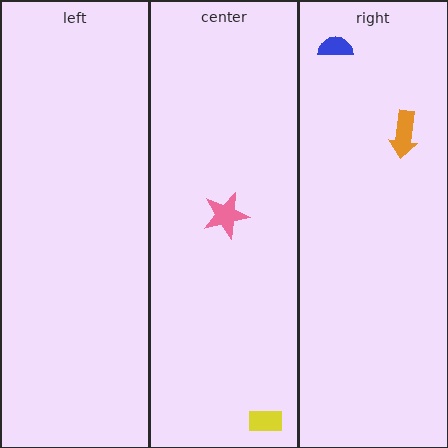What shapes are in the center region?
The pink star, the yellow rectangle.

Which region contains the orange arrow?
The right region.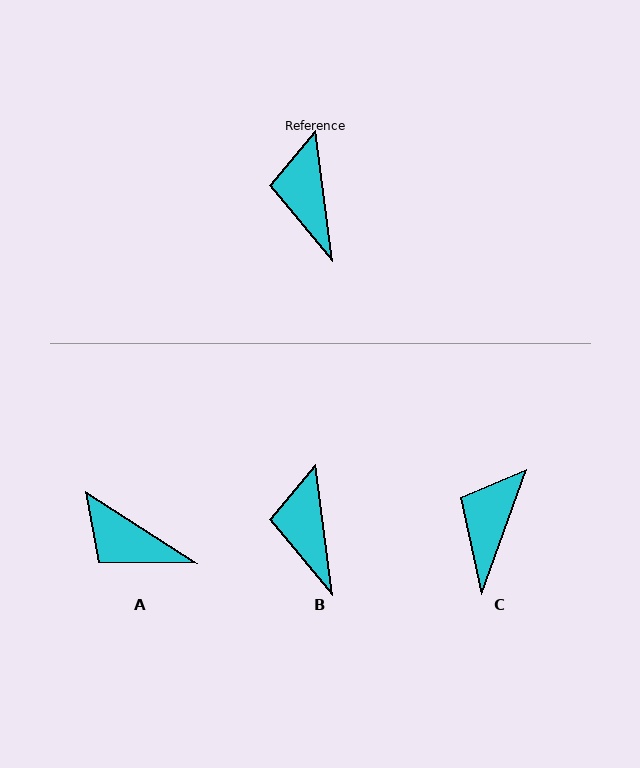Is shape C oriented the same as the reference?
No, it is off by about 27 degrees.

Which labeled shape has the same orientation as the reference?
B.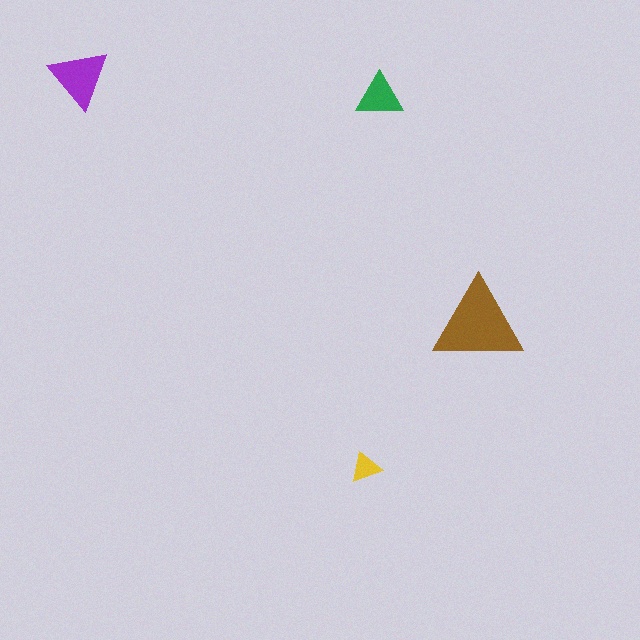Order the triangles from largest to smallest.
the brown one, the purple one, the green one, the yellow one.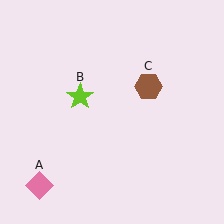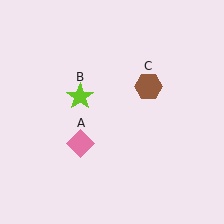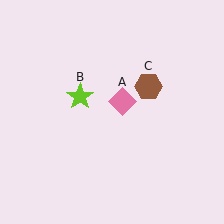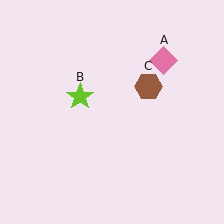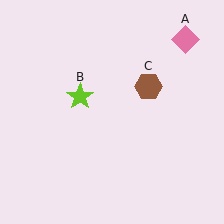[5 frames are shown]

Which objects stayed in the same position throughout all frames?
Lime star (object B) and brown hexagon (object C) remained stationary.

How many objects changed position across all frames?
1 object changed position: pink diamond (object A).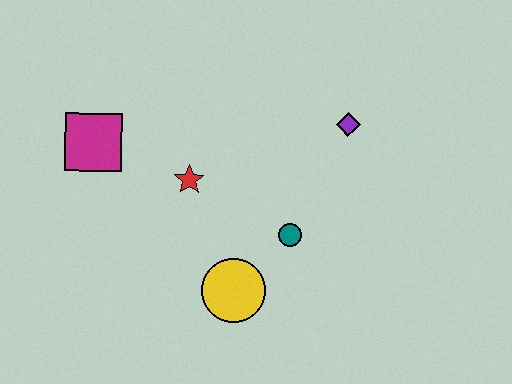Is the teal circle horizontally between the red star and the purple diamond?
Yes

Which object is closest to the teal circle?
The yellow circle is closest to the teal circle.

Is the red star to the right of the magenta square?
Yes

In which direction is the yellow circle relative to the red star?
The yellow circle is below the red star.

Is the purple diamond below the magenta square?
No